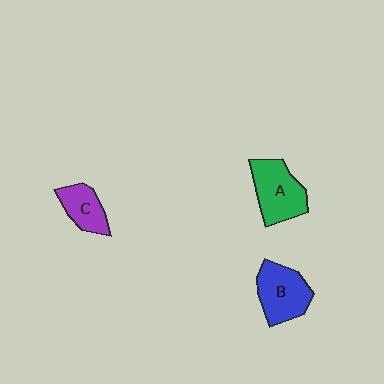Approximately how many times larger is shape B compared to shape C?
Approximately 1.5 times.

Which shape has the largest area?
Shape A (green).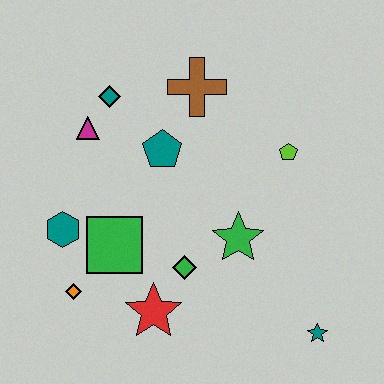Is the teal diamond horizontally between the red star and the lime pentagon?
No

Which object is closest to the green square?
The teal hexagon is closest to the green square.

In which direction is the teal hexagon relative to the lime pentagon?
The teal hexagon is to the left of the lime pentagon.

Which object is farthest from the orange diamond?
The lime pentagon is farthest from the orange diamond.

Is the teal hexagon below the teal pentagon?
Yes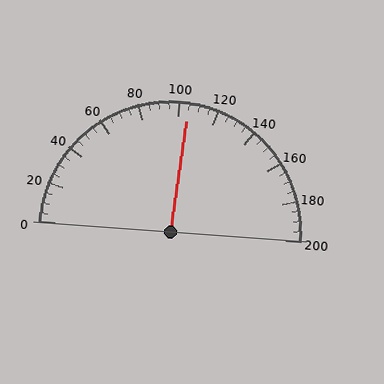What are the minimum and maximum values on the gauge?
The gauge ranges from 0 to 200.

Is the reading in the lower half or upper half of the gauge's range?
The reading is in the upper half of the range (0 to 200).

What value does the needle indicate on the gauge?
The needle indicates approximately 105.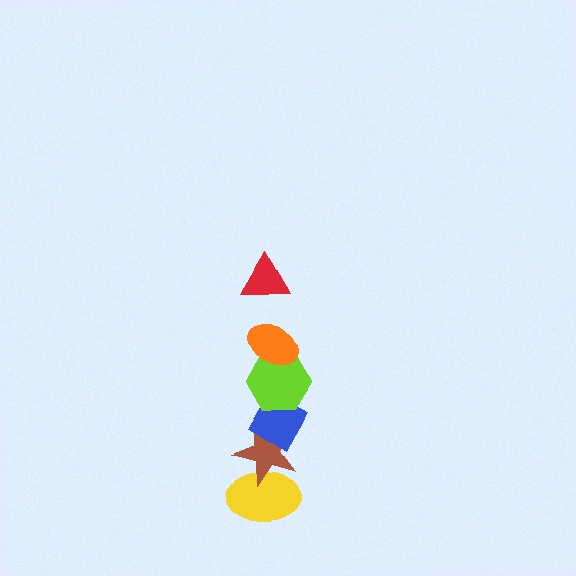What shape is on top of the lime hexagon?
The orange ellipse is on top of the lime hexagon.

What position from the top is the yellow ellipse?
The yellow ellipse is 6th from the top.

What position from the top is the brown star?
The brown star is 5th from the top.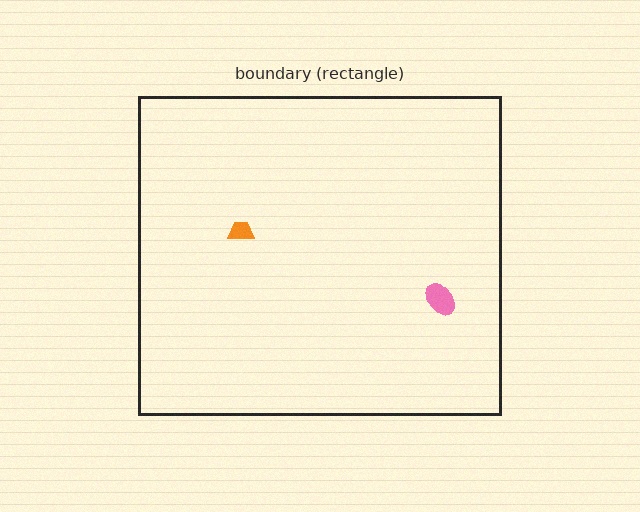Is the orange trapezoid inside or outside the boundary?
Inside.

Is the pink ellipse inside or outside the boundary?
Inside.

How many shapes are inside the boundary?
2 inside, 0 outside.